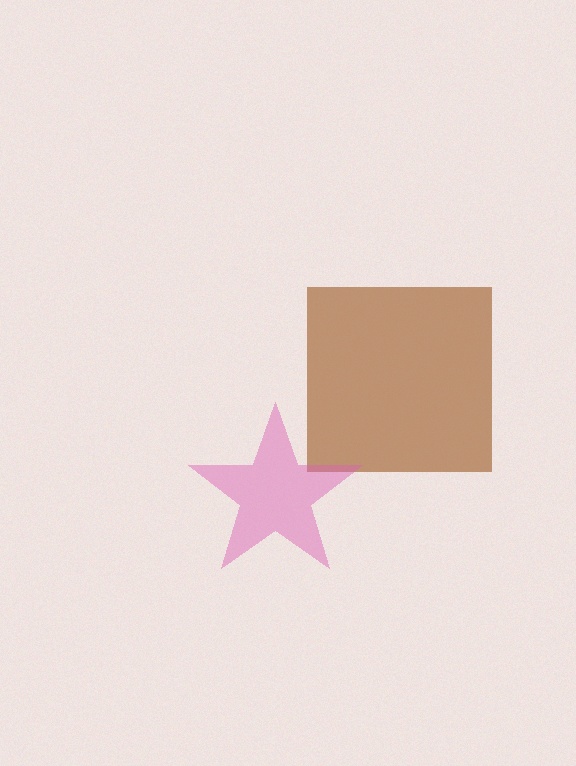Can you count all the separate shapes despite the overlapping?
Yes, there are 2 separate shapes.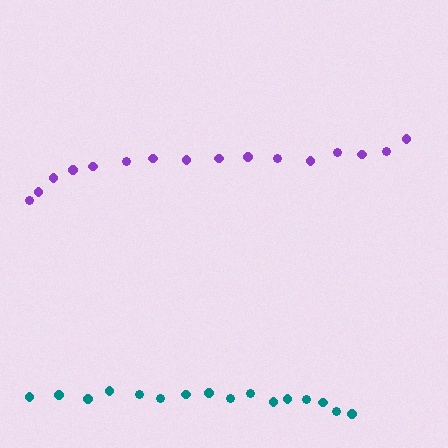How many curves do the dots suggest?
There are 2 distinct paths.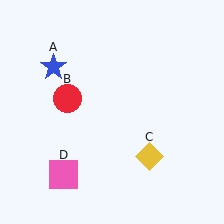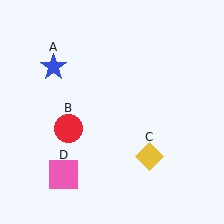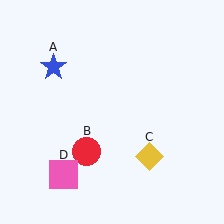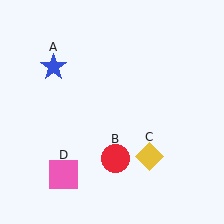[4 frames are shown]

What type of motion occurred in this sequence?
The red circle (object B) rotated counterclockwise around the center of the scene.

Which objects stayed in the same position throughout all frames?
Blue star (object A) and yellow diamond (object C) and pink square (object D) remained stationary.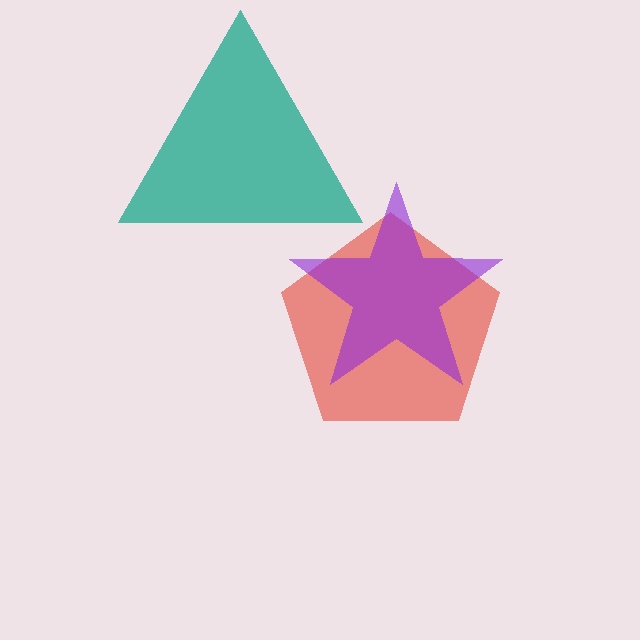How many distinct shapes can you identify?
There are 3 distinct shapes: a red pentagon, a teal triangle, a purple star.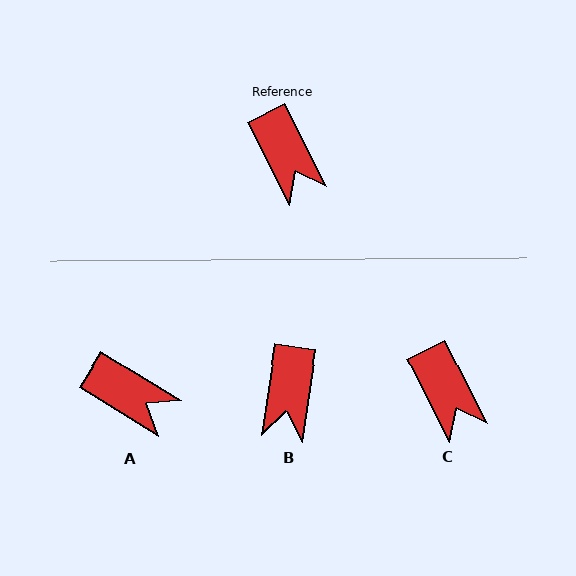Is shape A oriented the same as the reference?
No, it is off by about 32 degrees.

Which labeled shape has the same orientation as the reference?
C.